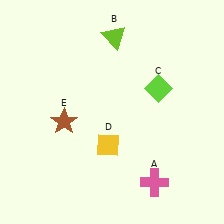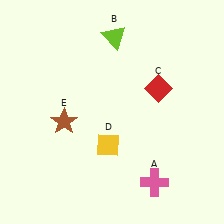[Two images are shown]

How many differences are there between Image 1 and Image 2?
There is 1 difference between the two images.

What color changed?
The diamond (C) changed from lime in Image 1 to red in Image 2.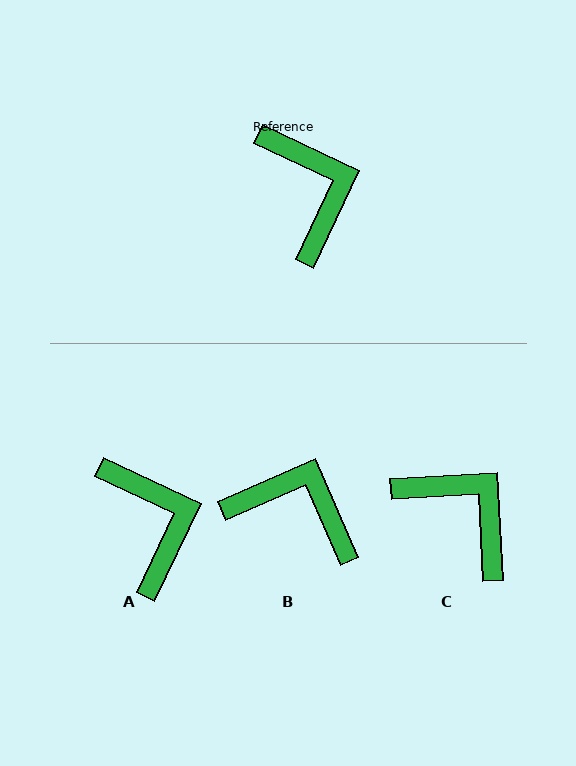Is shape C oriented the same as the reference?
No, it is off by about 29 degrees.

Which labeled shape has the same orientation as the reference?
A.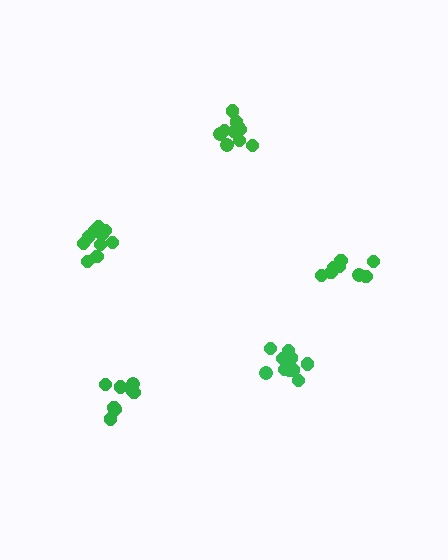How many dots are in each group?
Group 1: 10 dots, Group 2: 8 dots, Group 3: 12 dots, Group 4: 10 dots, Group 5: 8 dots (48 total).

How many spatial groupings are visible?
There are 5 spatial groupings.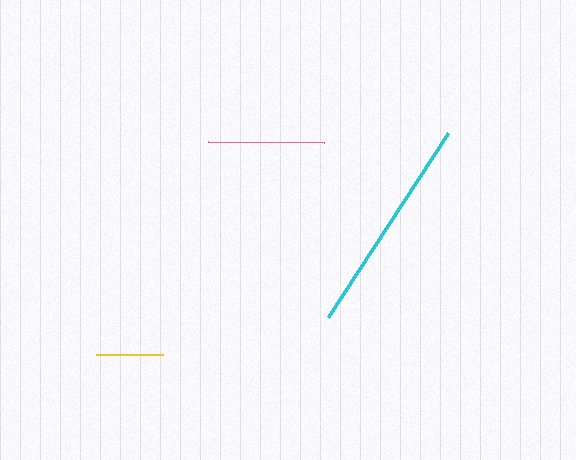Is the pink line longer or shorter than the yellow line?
The pink line is longer than the yellow line.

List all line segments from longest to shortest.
From longest to shortest: cyan, pink, yellow.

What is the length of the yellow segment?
The yellow segment is approximately 66 pixels long.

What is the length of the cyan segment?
The cyan segment is approximately 220 pixels long.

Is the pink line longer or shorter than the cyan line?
The cyan line is longer than the pink line.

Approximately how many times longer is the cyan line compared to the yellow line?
The cyan line is approximately 3.3 times the length of the yellow line.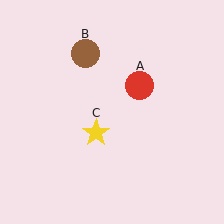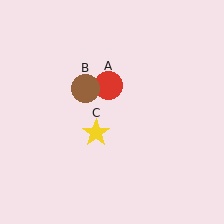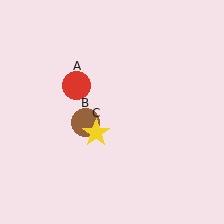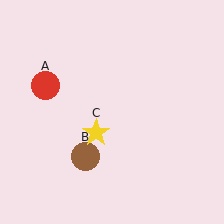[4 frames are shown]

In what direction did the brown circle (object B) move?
The brown circle (object B) moved down.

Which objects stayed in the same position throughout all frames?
Yellow star (object C) remained stationary.